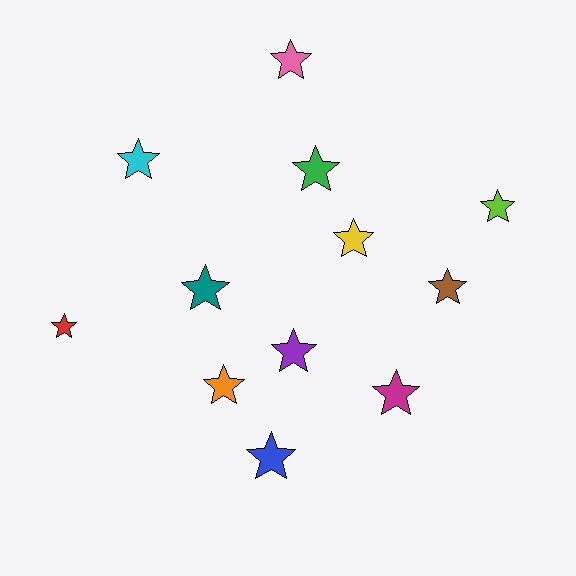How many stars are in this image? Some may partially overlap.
There are 12 stars.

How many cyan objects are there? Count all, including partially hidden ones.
There is 1 cyan object.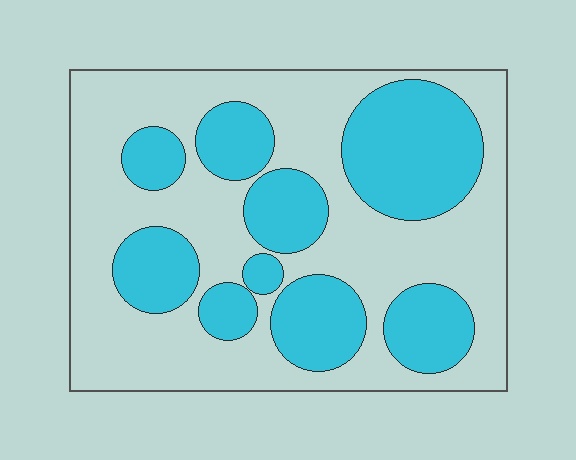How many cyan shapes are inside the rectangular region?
9.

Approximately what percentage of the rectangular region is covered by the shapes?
Approximately 40%.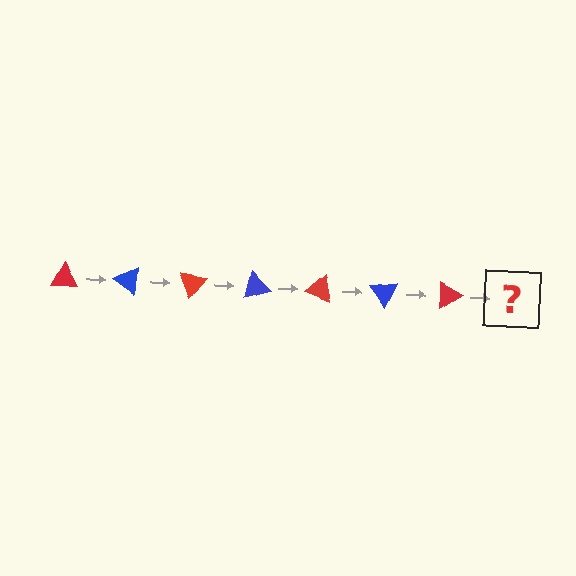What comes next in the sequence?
The next element should be a blue triangle, rotated 245 degrees from the start.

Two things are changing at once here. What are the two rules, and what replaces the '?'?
The two rules are that it rotates 35 degrees each step and the color cycles through red and blue. The '?' should be a blue triangle, rotated 245 degrees from the start.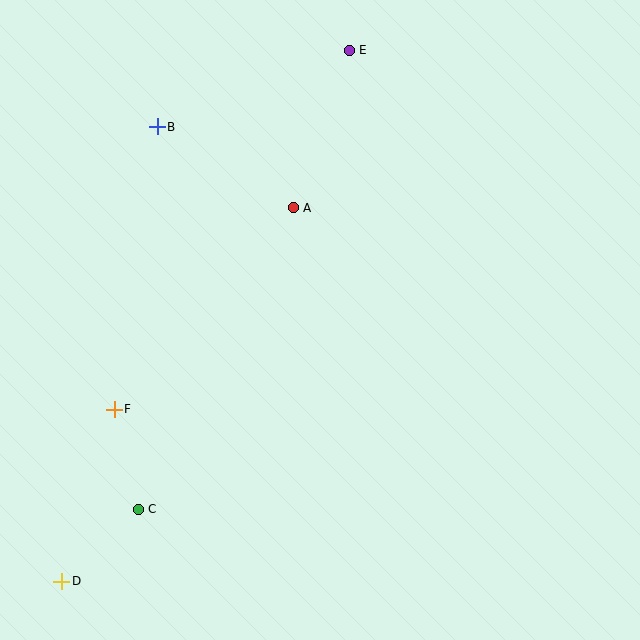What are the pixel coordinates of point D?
Point D is at (62, 581).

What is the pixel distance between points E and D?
The distance between E and D is 604 pixels.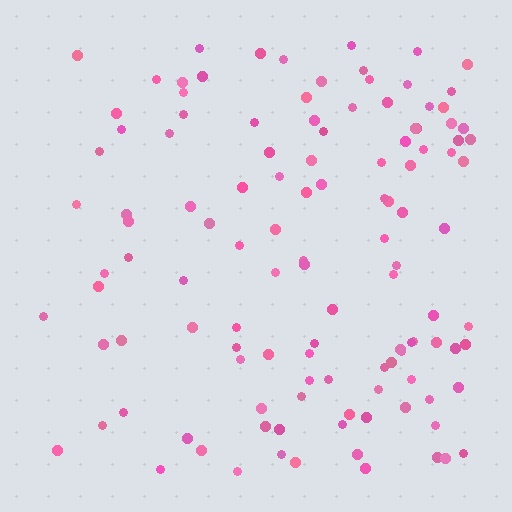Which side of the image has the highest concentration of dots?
The right.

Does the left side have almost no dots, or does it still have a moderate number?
Still a moderate number, just noticeably fewer than the right.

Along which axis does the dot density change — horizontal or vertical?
Horizontal.